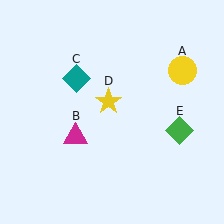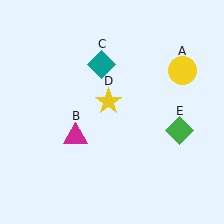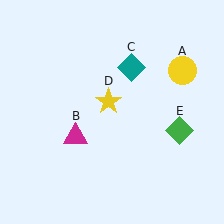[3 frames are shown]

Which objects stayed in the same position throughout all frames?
Yellow circle (object A) and magenta triangle (object B) and yellow star (object D) and green diamond (object E) remained stationary.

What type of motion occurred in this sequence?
The teal diamond (object C) rotated clockwise around the center of the scene.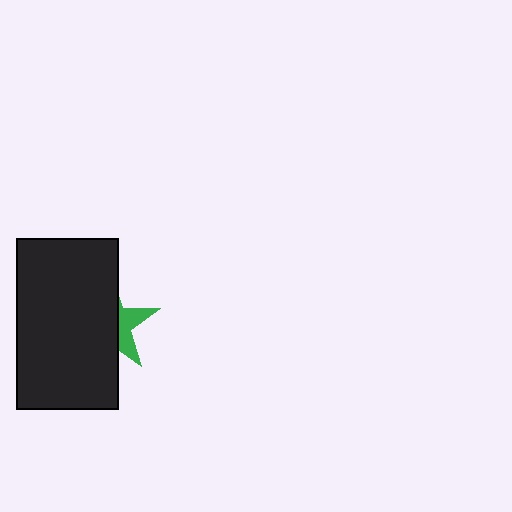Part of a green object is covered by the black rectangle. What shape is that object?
It is a star.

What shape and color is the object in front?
The object in front is a black rectangle.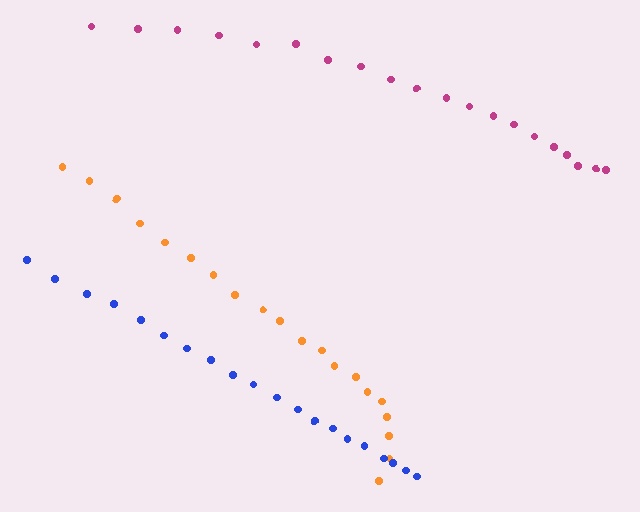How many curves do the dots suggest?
There are 3 distinct paths.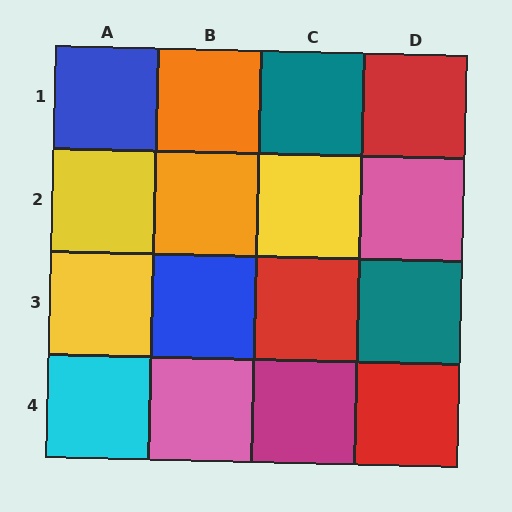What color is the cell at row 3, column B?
Blue.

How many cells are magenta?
1 cell is magenta.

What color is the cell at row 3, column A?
Yellow.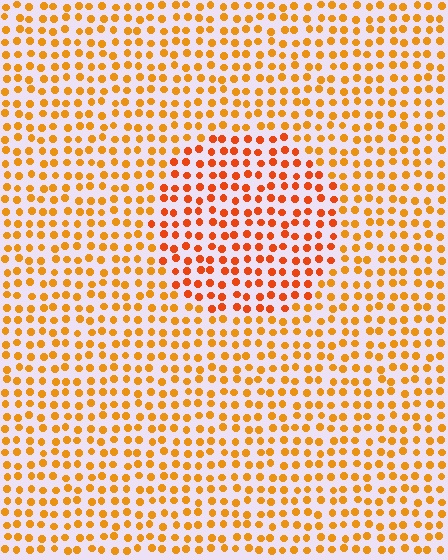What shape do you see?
I see a circle.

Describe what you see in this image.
The image is filled with small orange elements in a uniform arrangement. A circle-shaped region is visible where the elements are tinted to a slightly different hue, forming a subtle color boundary.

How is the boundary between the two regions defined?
The boundary is defined purely by a slight shift in hue (about 22 degrees). Spacing, size, and orientation are identical on both sides.